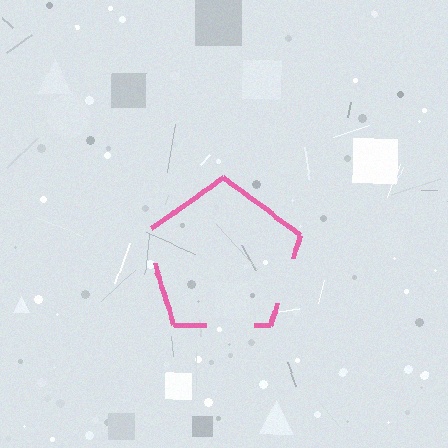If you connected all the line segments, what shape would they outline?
They would outline a pentagon.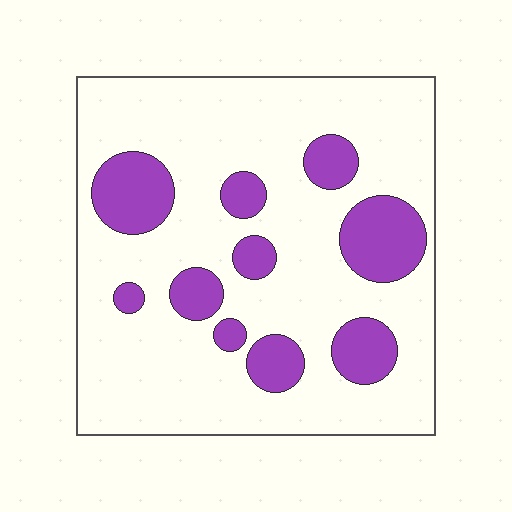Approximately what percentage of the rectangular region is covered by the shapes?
Approximately 20%.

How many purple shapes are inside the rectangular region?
10.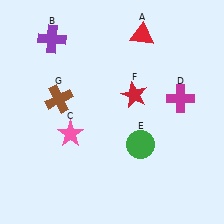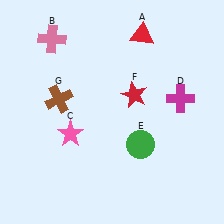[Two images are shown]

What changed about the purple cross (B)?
In Image 1, B is purple. In Image 2, it changed to pink.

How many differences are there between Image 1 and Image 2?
There is 1 difference between the two images.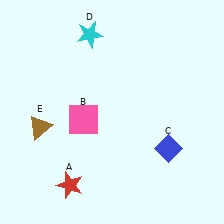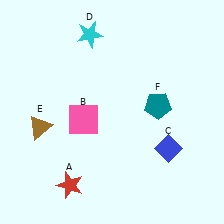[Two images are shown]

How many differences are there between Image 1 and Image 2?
There is 1 difference between the two images.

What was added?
A teal pentagon (F) was added in Image 2.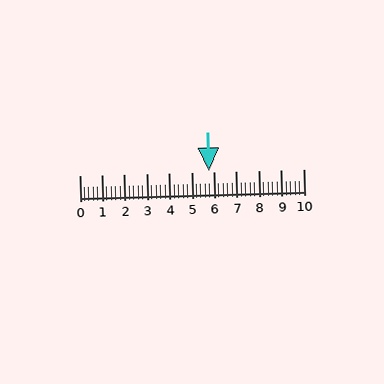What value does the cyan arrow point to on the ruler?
The cyan arrow points to approximately 5.8.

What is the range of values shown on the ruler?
The ruler shows values from 0 to 10.